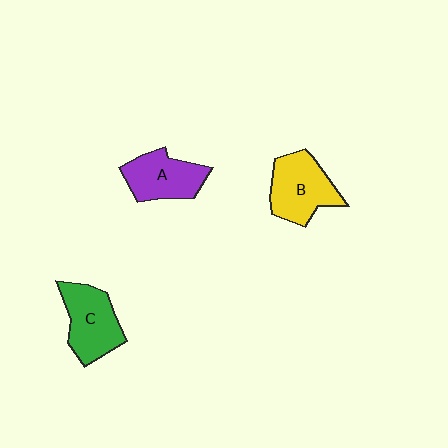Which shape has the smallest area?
Shape A (purple).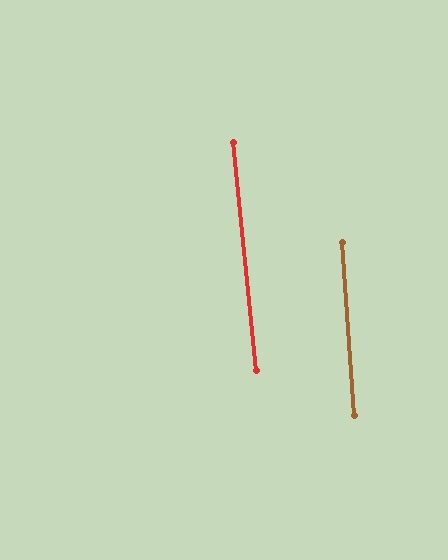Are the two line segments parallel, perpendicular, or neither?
Parallel — their directions differ by only 2.0°.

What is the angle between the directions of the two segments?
Approximately 2 degrees.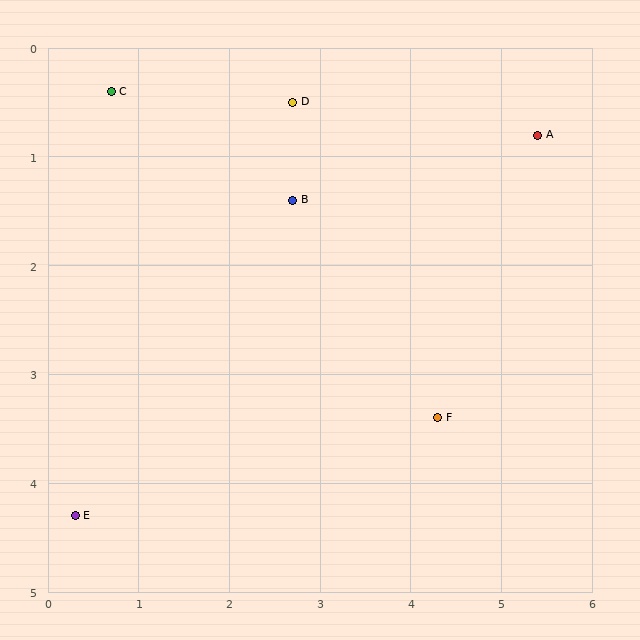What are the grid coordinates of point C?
Point C is at approximately (0.7, 0.4).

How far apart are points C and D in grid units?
Points C and D are about 2.0 grid units apart.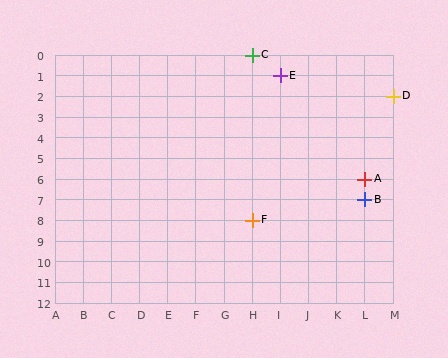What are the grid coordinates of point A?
Point A is at grid coordinates (L, 6).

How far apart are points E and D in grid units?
Points E and D are 4 columns and 1 row apart (about 4.1 grid units diagonally).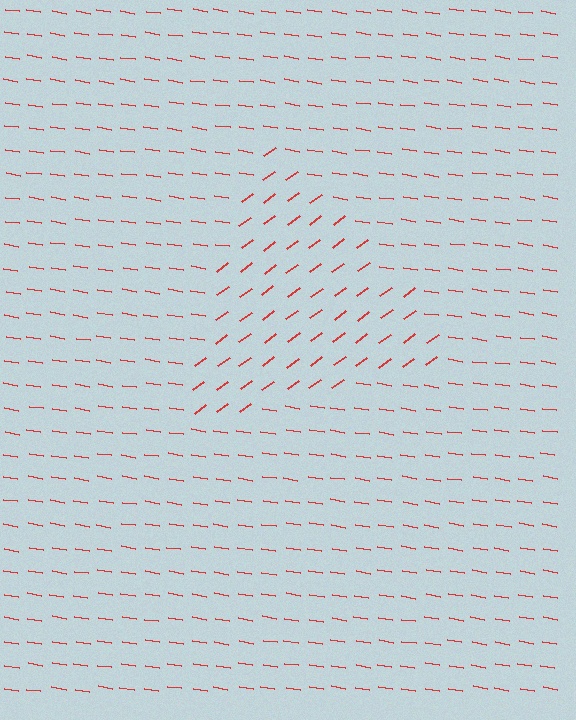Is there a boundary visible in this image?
Yes, there is a texture boundary formed by a change in line orientation.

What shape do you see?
I see a triangle.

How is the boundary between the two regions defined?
The boundary is defined purely by a change in line orientation (approximately 45 degrees difference). All lines are the same color and thickness.